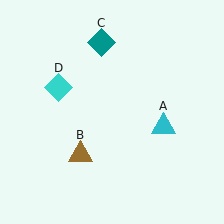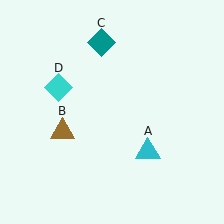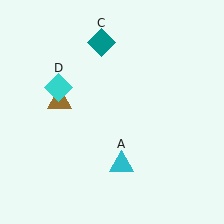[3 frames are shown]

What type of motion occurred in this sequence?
The cyan triangle (object A), brown triangle (object B) rotated clockwise around the center of the scene.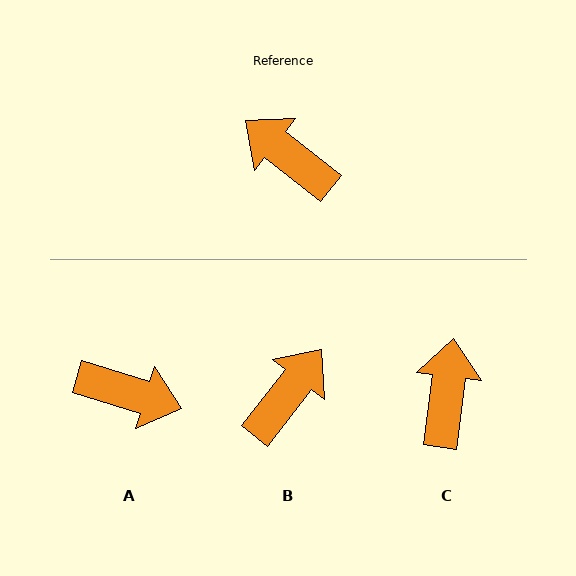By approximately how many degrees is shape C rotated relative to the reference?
Approximately 59 degrees clockwise.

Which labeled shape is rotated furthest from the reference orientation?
A, about 159 degrees away.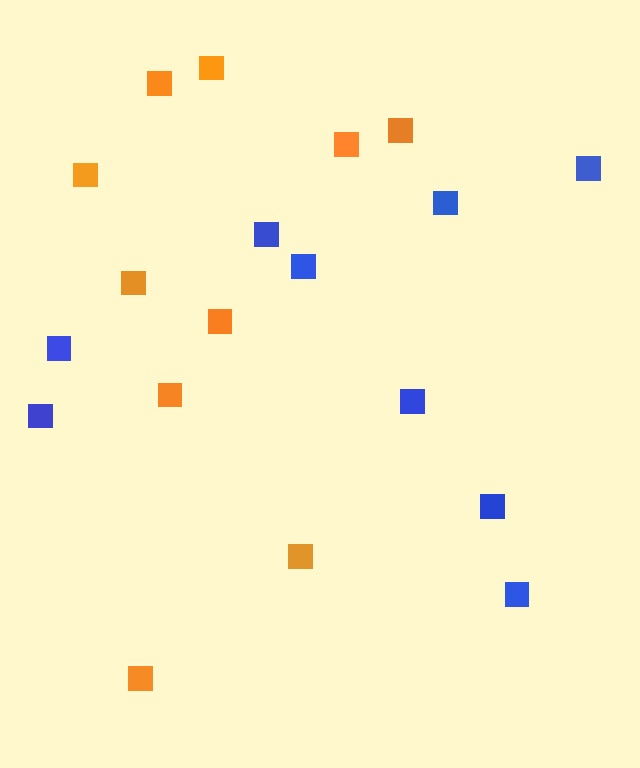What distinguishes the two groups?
There are 2 groups: one group of blue squares (9) and one group of orange squares (10).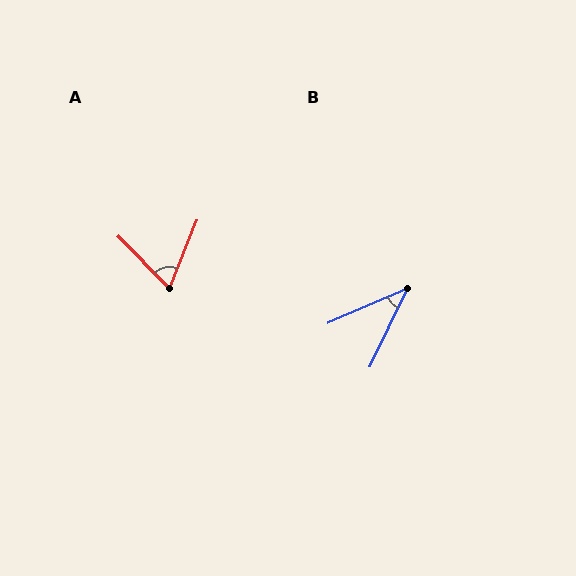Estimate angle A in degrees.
Approximately 66 degrees.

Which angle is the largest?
A, at approximately 66 degrees.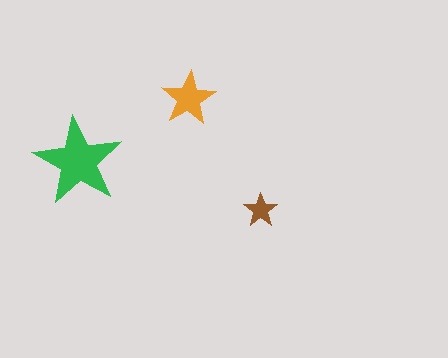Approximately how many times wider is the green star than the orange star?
About 1.5 times wider.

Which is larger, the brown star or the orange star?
The orange one.